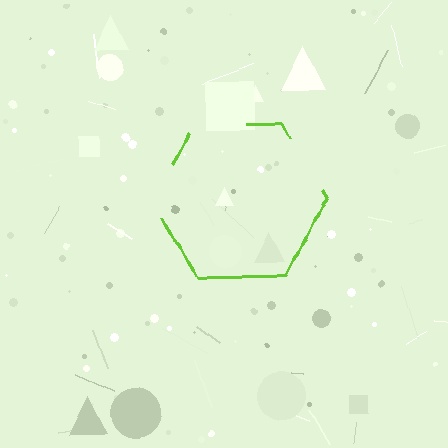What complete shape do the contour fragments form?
The contour fragments form a hexagon.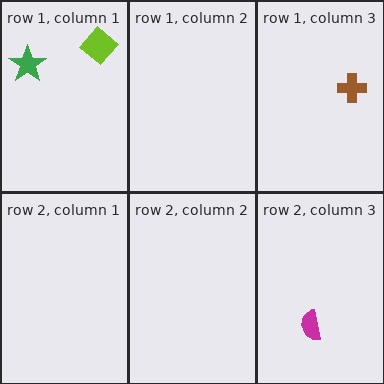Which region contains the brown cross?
The row 1, column 3 region.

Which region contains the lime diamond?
The row 1, column 1 region.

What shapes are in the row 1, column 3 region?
The brown cross.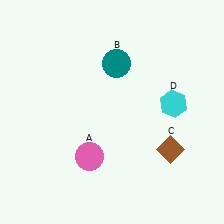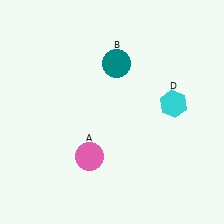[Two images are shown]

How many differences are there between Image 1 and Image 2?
There is 1 difference between the two images.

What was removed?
The brown diamond (C) was removed in Image 2.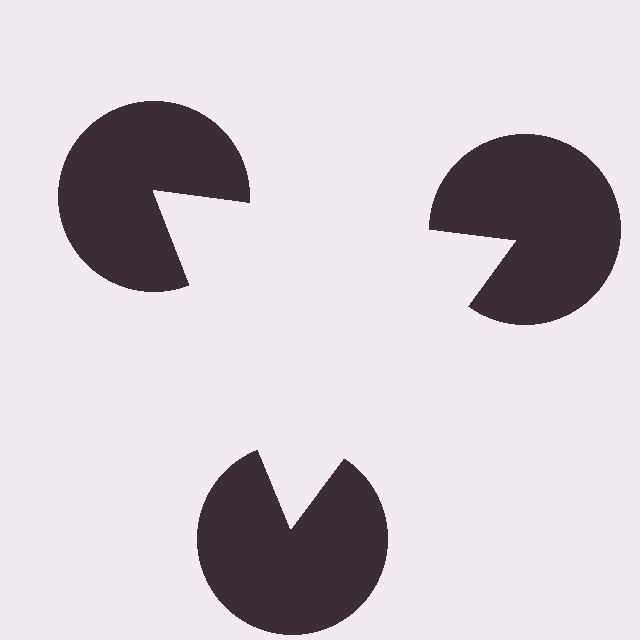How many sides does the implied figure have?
3 sides.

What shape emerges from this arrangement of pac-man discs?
An illusory triangle — its edges are inferred from the aligned wedge cuts in the pac-man discs, not physically drawn.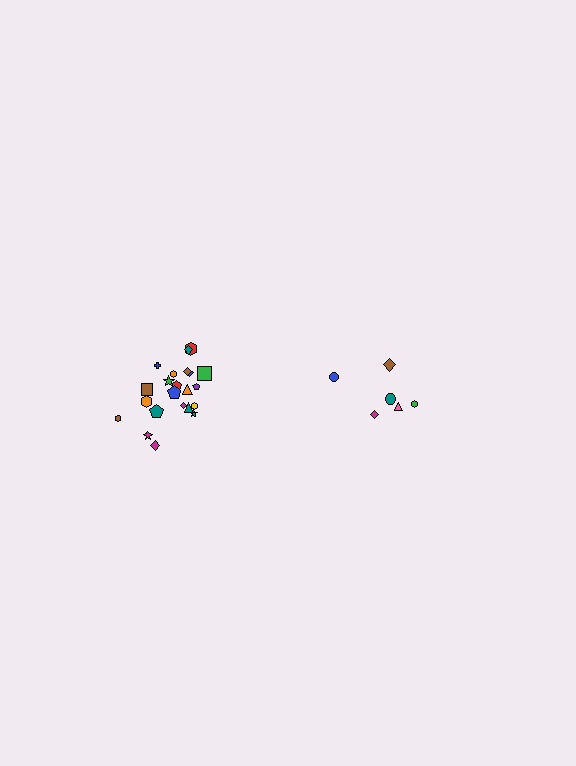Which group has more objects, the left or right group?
The left group.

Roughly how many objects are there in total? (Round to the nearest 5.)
Roughly 30 objects in total.